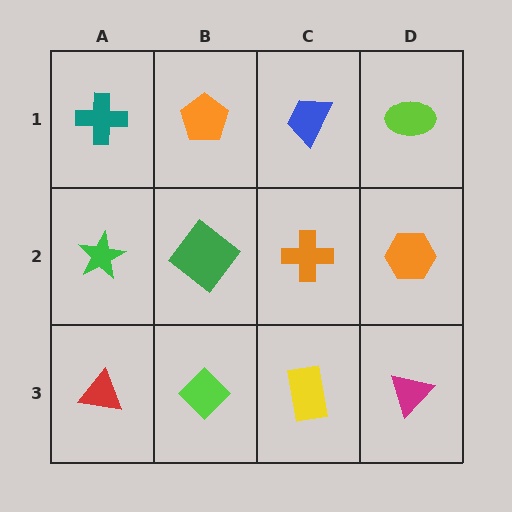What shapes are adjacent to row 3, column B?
A green diamond (row 2, column B), a red triangle (row 3, column A), a yellow rectangle (row 3, column C).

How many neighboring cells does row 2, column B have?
4.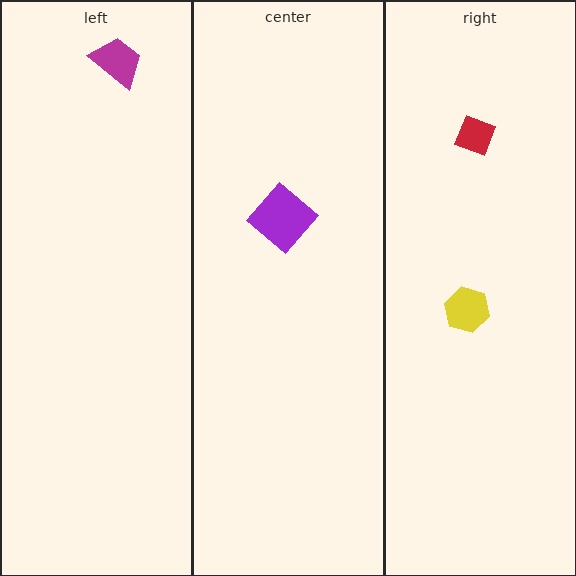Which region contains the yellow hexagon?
The right region.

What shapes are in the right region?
The yellow hexagon, the red diamond.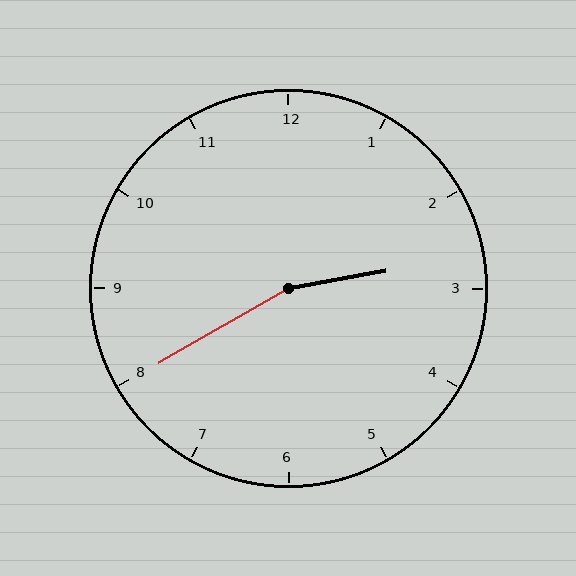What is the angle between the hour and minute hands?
Approximately 160 degrees.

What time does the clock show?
2:40.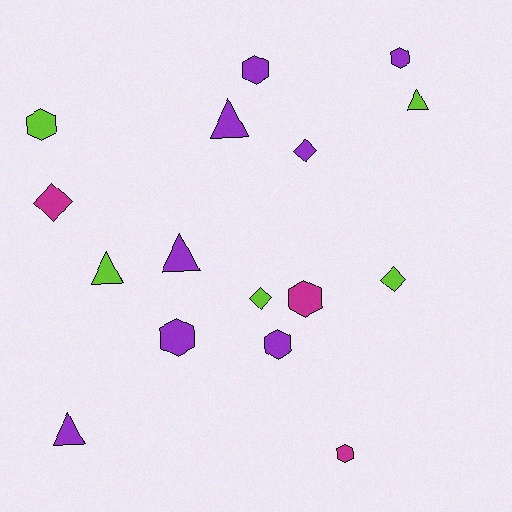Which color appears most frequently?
Purple, with 8 objects.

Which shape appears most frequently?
Hexagon, with 7 objects.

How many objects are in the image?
There are 16 objects.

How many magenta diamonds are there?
There is 1 magenta diamond.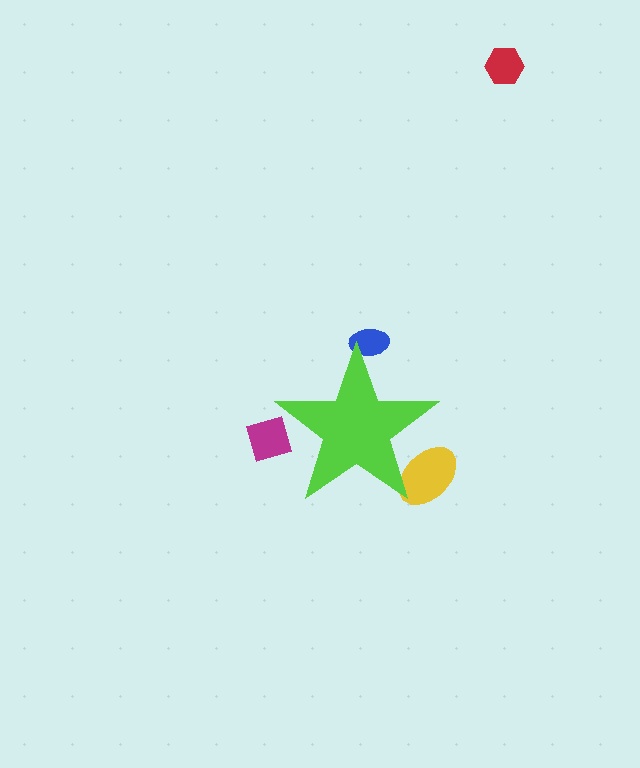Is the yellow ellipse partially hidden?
Yes, the yellow ellipse is partially hidden behind the lime star.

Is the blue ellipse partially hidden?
Yes, the blue ellipse is partially hidden behind the lime star.